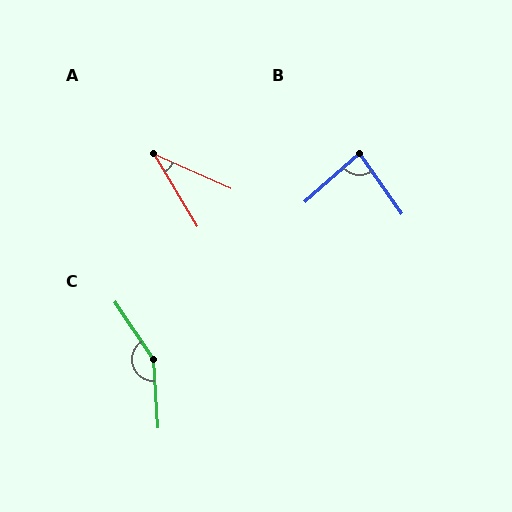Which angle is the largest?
C, at approximately 150 degrees.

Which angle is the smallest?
A, at approximately 35 degrees.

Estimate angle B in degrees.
Approximately 84 degrees.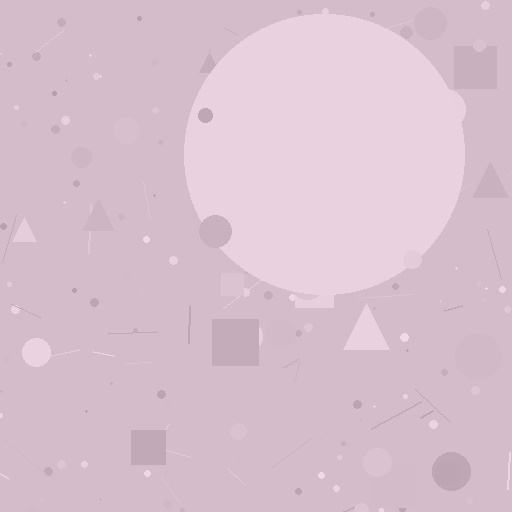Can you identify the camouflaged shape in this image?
The camouflaged shape is a circle.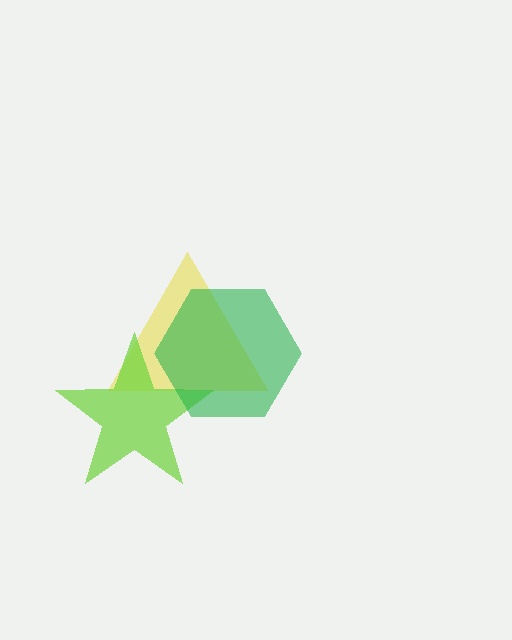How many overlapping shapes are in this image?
There are 3 overlapping shapes in the image.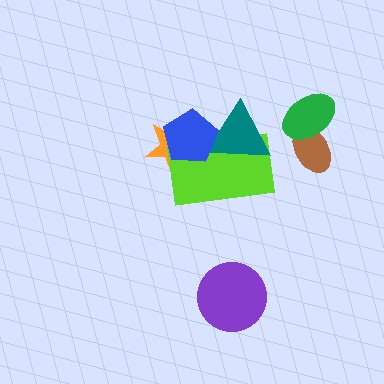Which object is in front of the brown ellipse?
The green ellipse is in front of the brown ellipse.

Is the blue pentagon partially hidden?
No, no other shape covers it.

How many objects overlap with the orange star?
2 objects overlap with the orange star.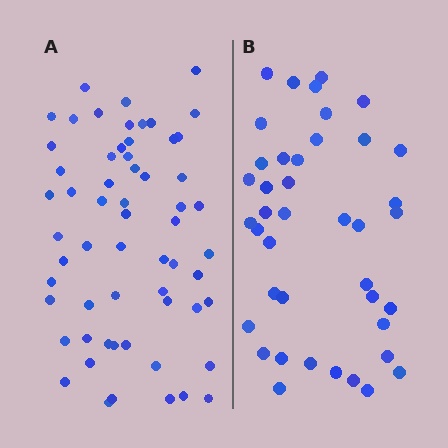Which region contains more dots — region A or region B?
Region A (the left region) has more dots.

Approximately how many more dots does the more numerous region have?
Region A has approximately 20 more dots than region B.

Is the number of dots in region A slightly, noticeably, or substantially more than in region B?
Region A has substantially more. The ratio is roughly 1.5 to 1.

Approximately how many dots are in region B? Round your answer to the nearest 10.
About 40 dots. (The exact count is 41, which rounds to 40.)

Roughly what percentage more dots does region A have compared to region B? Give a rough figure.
About 45% more.